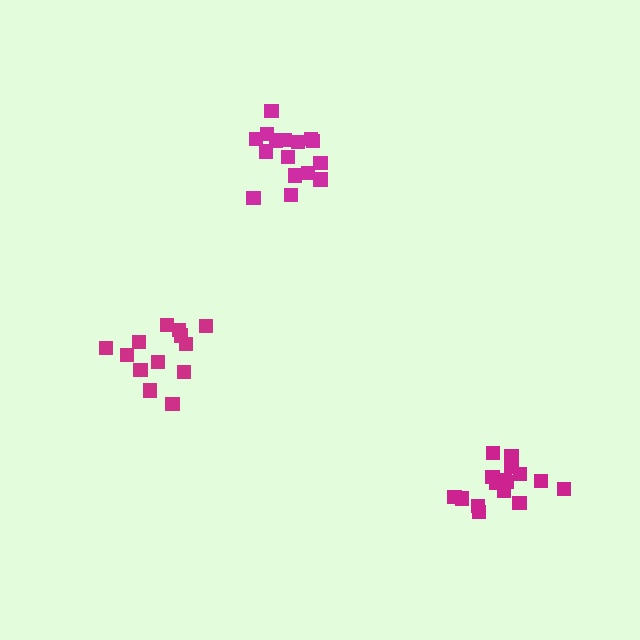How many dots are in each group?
Group 1: 16 dots, Group 2: 13 dots, Group 3: 16 dots (45 total).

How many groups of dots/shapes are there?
There are 3 groups.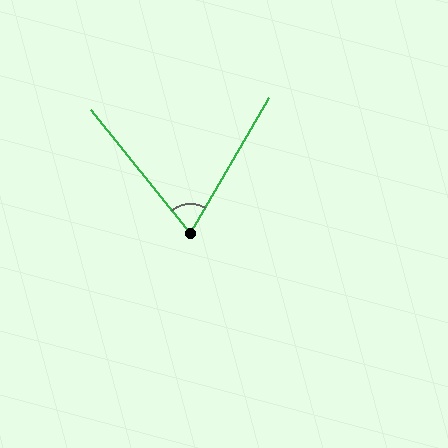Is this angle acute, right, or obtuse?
It is acute.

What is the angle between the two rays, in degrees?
Approximately 69 degrees.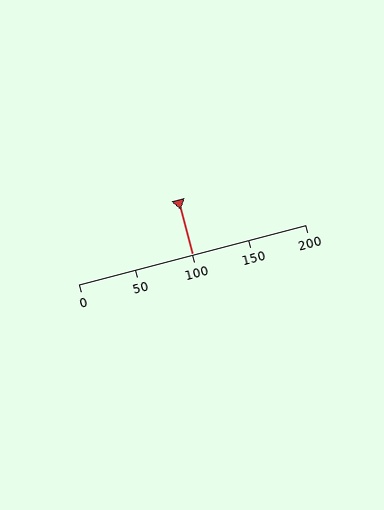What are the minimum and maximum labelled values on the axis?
The axis runs from 0 to 200.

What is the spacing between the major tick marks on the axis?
The major ticks are spaced 50 apart.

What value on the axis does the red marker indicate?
The marker indicates approximately 100.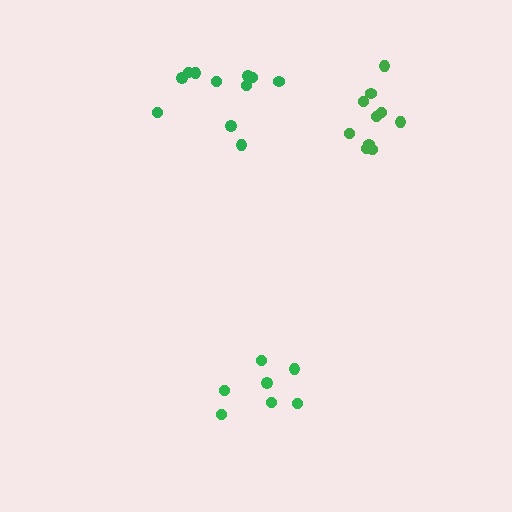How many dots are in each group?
Group 1: 11 dots, Group 2: 7 dots, Group 3: 10 dots (28 total).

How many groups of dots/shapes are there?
There are 3 groups.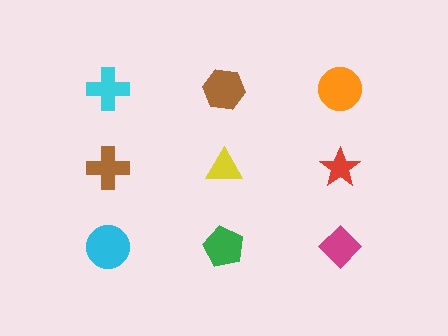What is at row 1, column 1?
A cyan cross.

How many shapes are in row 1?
3 shapes.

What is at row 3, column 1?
A cyan circle.